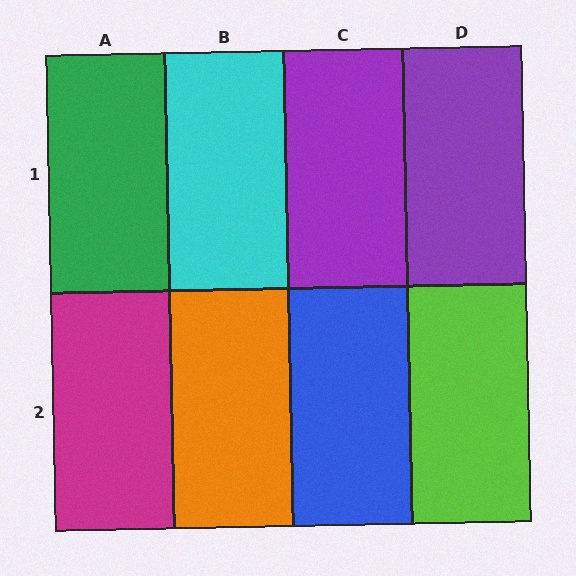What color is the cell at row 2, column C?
Blue.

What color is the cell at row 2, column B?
Orange.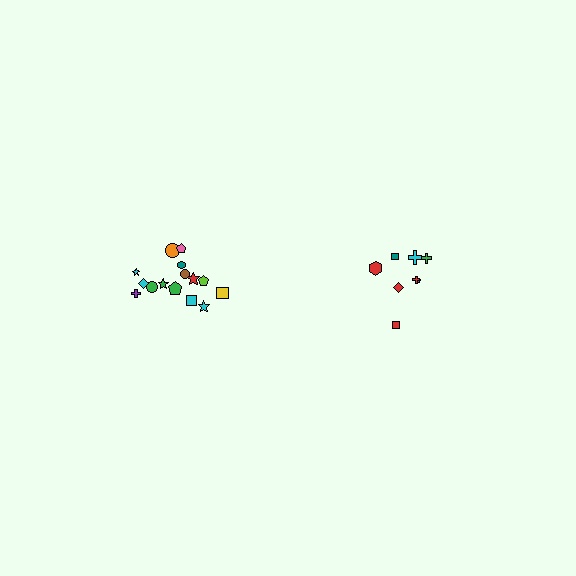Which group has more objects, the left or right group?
The left group.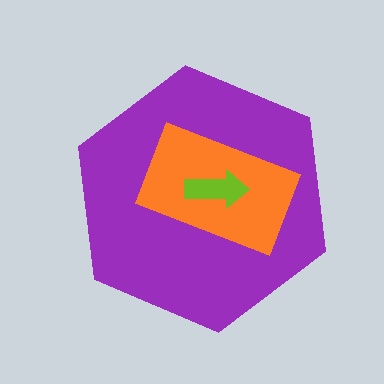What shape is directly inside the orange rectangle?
The lime arrow.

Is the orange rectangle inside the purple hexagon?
Yes.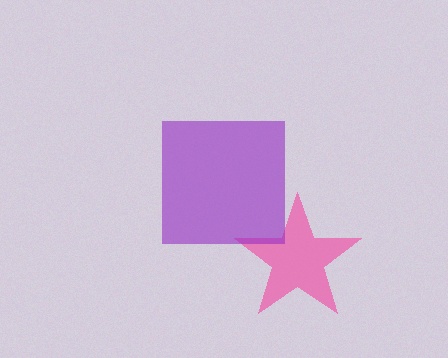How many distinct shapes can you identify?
There are 2 distinct shapes: a pink star, a purple square.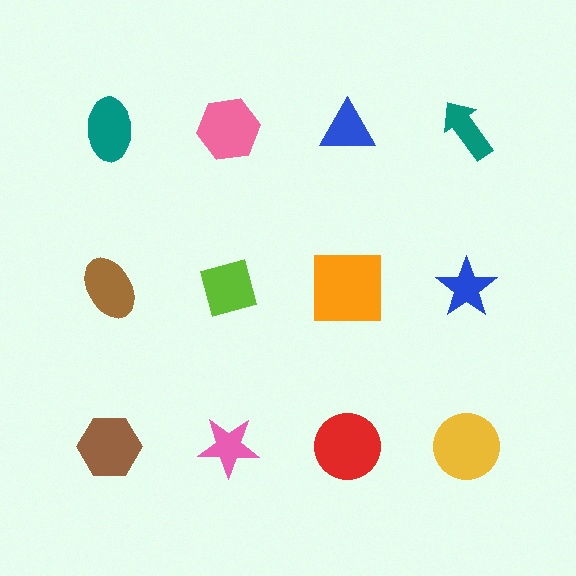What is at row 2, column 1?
A brown ellipse.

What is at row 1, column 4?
A teal arrow.